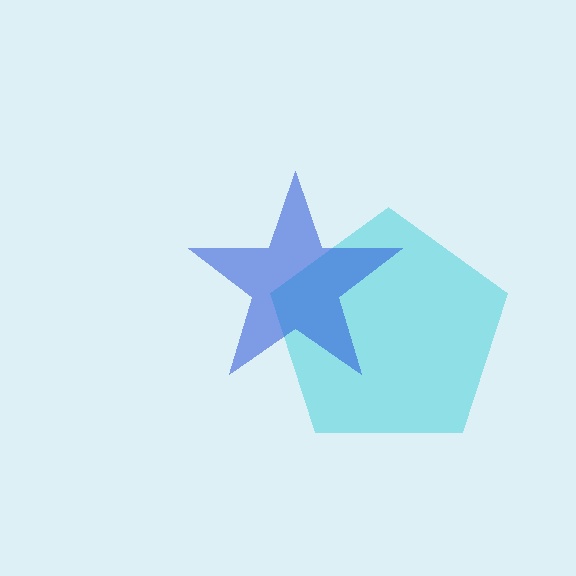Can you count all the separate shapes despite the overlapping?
Yes, there are 2 separate shapes.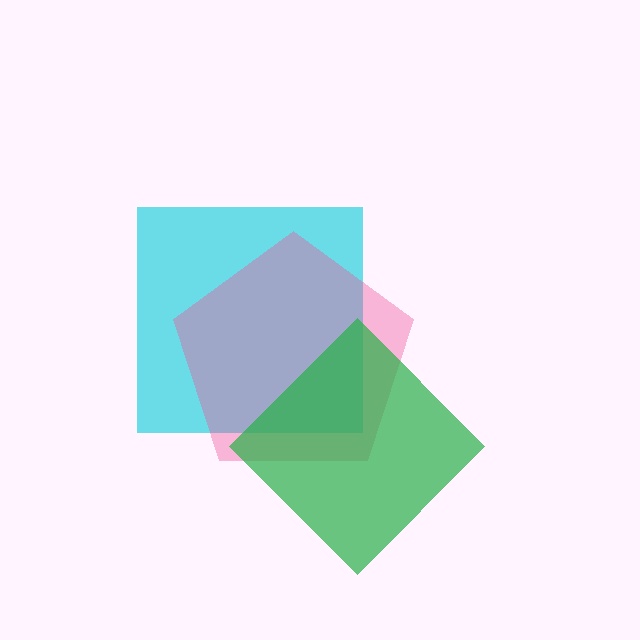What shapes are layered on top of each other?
The layered shapes are: a cyan square, a pink pentagon, a green diamond.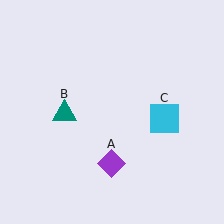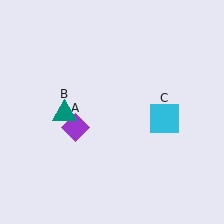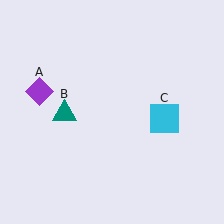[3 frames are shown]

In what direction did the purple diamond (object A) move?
The purple diamond (object A) moved up and to the left.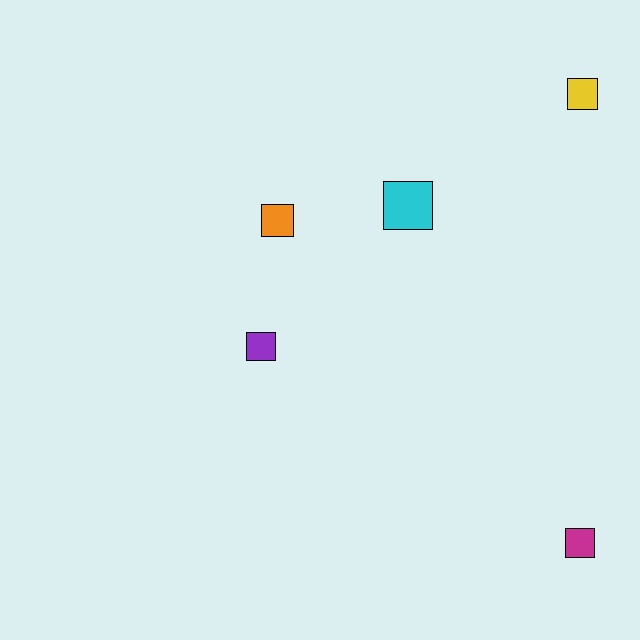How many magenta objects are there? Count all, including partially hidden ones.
There is 1 magenta object.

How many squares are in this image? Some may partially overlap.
There are 5 squares.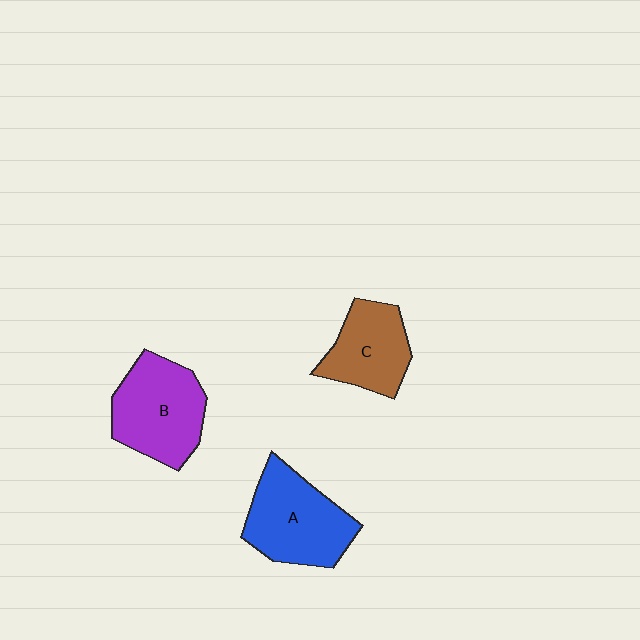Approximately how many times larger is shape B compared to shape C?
Approximately 1.3 times.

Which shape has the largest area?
Shape A (blue).